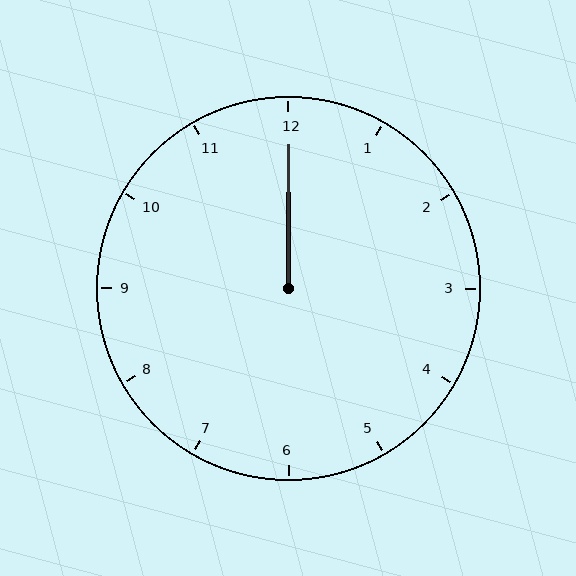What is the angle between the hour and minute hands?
Approximately 0 degrees.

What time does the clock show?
12:00.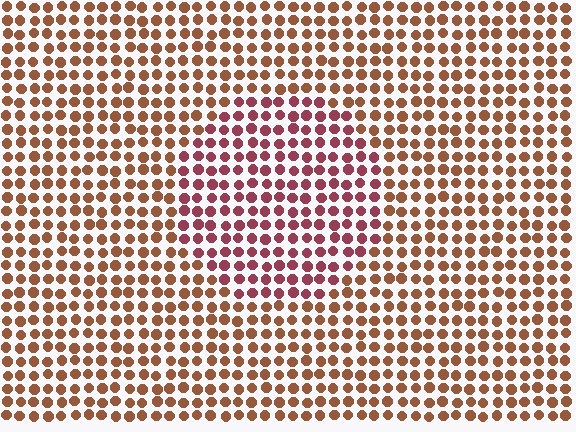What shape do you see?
I see a circle.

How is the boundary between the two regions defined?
The boundary is defined purely by a slight shift in hue (about 34 degrees). Spacing, size, and orientation are identical on both sides.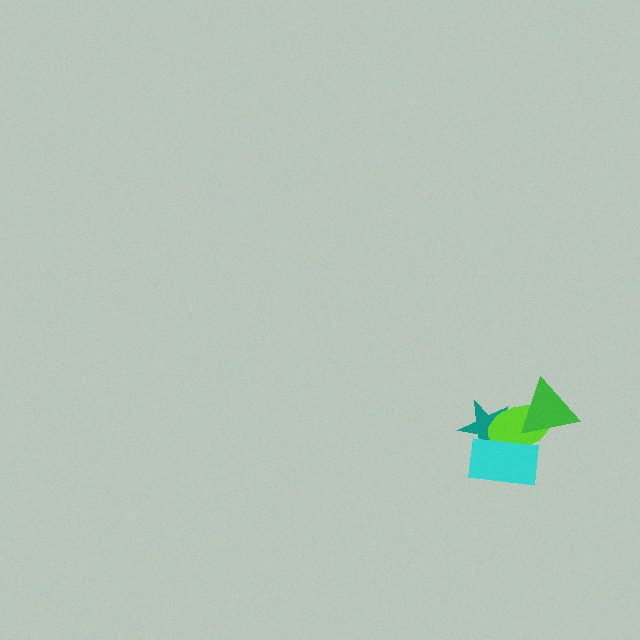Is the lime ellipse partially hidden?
Yes, it is partially covered by another shape.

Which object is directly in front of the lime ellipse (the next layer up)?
The green triangle is directly in front of the lime ellipse.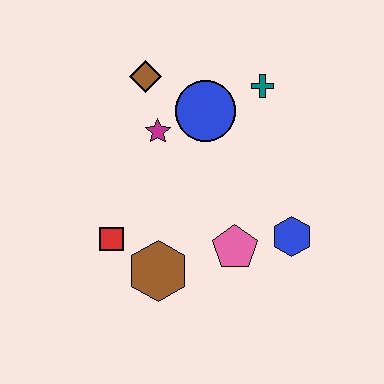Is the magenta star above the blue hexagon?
Yes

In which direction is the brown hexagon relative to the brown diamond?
The brown hexagon is below the brown diamond.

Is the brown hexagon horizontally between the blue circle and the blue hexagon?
No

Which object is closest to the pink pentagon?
The blue hexagon is closest to the pink pentagon.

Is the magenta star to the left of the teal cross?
Yes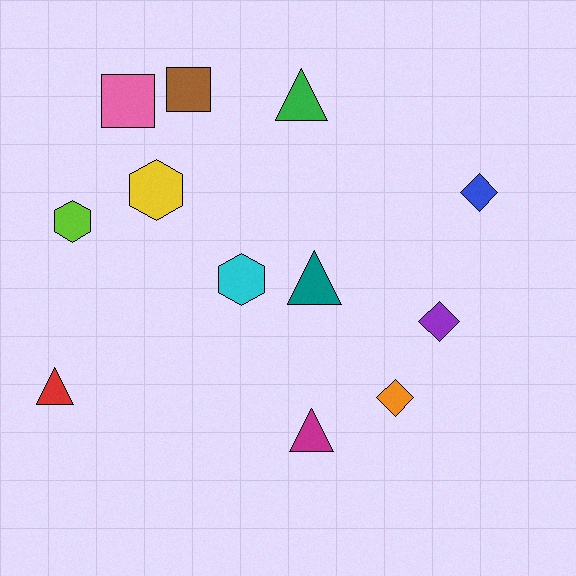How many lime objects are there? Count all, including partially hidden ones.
There is 1 lime object.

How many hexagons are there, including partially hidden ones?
There are 3 hexagons.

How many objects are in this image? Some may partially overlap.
There are 12 objects.